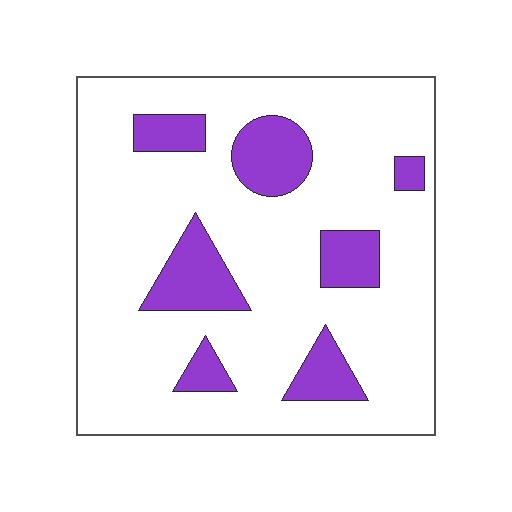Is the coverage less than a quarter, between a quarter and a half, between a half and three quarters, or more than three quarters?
Less than a quarter.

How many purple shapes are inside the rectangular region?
7.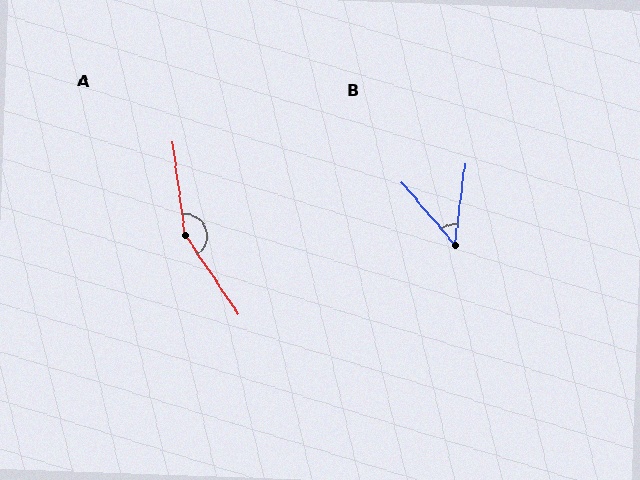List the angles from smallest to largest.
B (48°), A (154°).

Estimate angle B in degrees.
Approximately 48 degrees.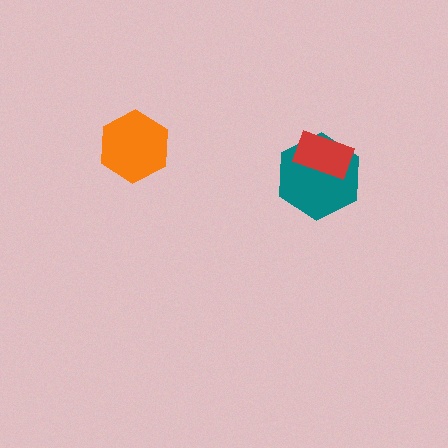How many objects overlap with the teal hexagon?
1 object overlaps with the teal hexagon.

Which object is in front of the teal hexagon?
The red rectangle is in front of the teal hexagon.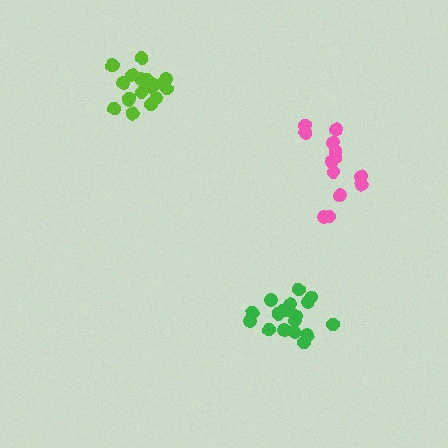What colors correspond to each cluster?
The clusters are colored: pink, green, lime.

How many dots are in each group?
Group 1: 13 dots, Group 2: 18 dots, Group 3: 18 dots (49 total).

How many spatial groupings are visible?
There are 3 spatial groupings.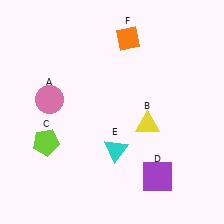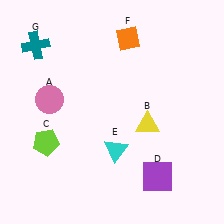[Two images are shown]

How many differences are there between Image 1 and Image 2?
There is 1 difference between the two images.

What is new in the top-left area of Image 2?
A teal cross (G) was added in the top-left area of Image 2.